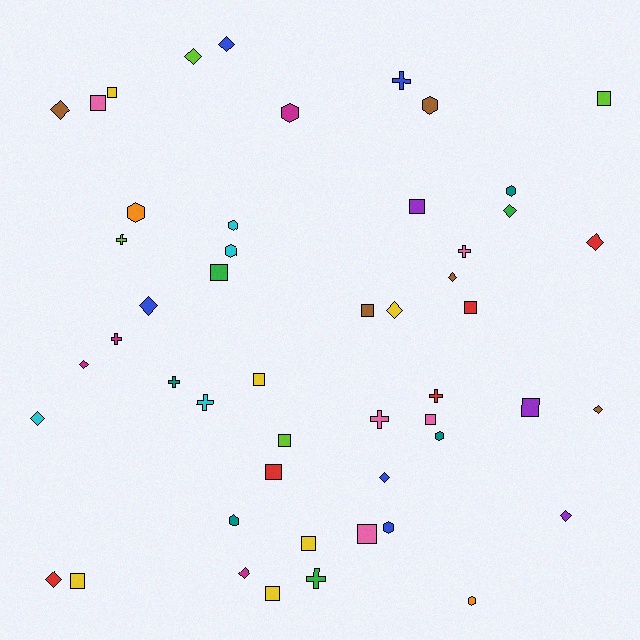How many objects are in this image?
There are 50 objects.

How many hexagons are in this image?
There are 10 hexagons.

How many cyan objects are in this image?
There are 4 cyan objects.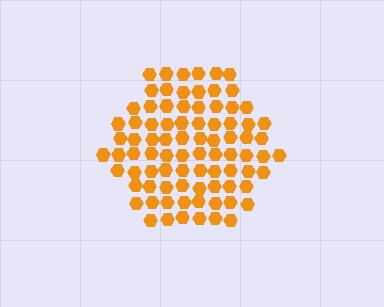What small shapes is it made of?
It is made of small hexagons.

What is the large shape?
The large shape is a hexagon.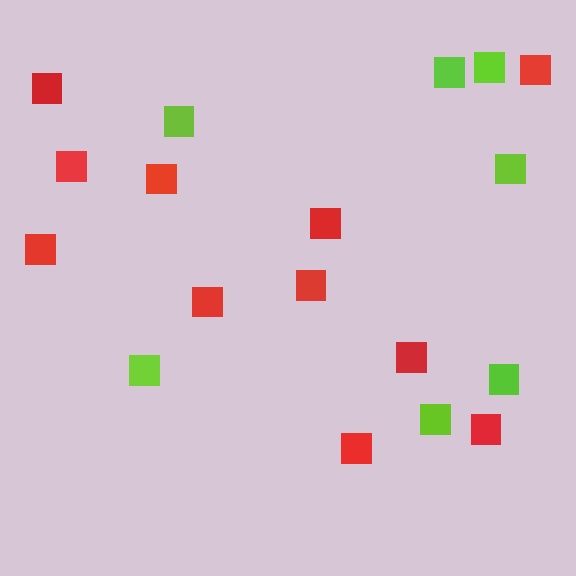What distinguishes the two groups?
There are 2 groups: one group of lime squares (7) and one group of red squares (11).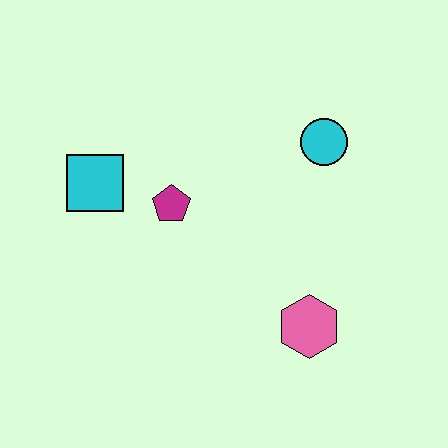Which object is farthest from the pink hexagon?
The cyan square is farthest from the pink hexagon.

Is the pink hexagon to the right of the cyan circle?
No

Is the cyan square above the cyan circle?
No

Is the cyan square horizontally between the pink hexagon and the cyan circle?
No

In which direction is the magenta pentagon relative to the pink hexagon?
The magenta pentagon is to the left of the pink hexagon.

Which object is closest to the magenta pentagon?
The cyan square is closest to the magenta pentagon.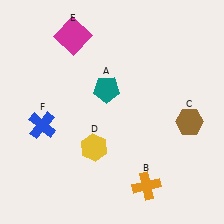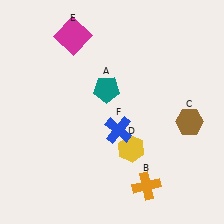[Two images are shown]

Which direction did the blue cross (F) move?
The blue cross (F) moved right.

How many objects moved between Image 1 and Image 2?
2 objects moved between the two images.